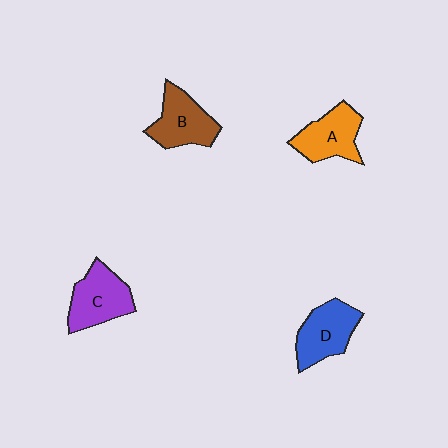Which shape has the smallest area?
Shape A (orange).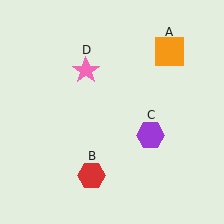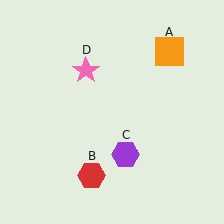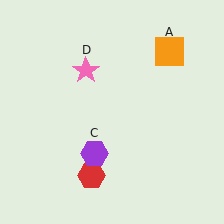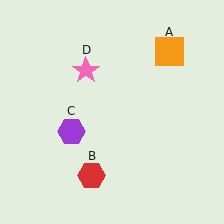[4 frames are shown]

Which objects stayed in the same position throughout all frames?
Orange square (object A) and red hexagon (object B) and pink star (object D) remained stationary.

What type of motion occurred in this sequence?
The purple hexagon (object C) rotated clockwise around the center of the scene.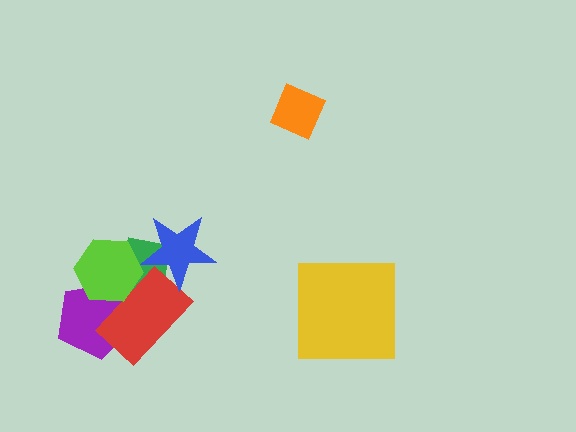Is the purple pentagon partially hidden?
Yes, it is partially covered by another shape.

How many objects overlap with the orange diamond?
0 objects overlap with the orange diamond.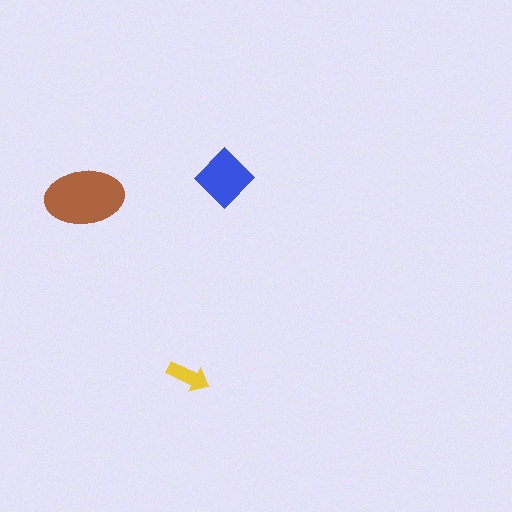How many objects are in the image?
There are 3 objects in the image.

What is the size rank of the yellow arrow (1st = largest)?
3rd.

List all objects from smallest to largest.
The yellow arrow, the blue diamond, the brown ellipse.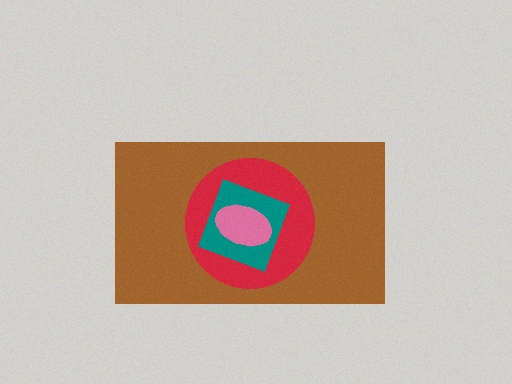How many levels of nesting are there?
4.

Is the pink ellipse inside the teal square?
Yes.